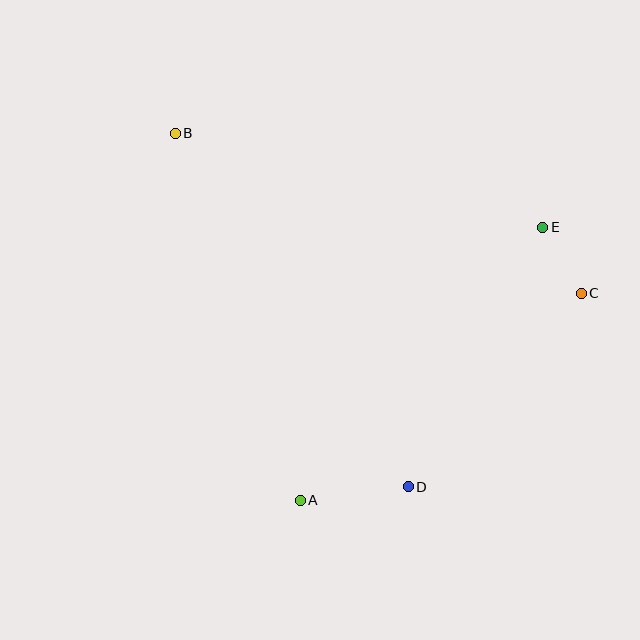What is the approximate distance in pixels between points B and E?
The distance between B and E is approximately 379 pixels.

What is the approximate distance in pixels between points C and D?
The distance between C and D is approximately 260 pixels.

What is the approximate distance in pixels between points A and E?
The distance between A and E is approximately 365 pixels.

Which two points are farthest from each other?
Points B and C are farthest from each other.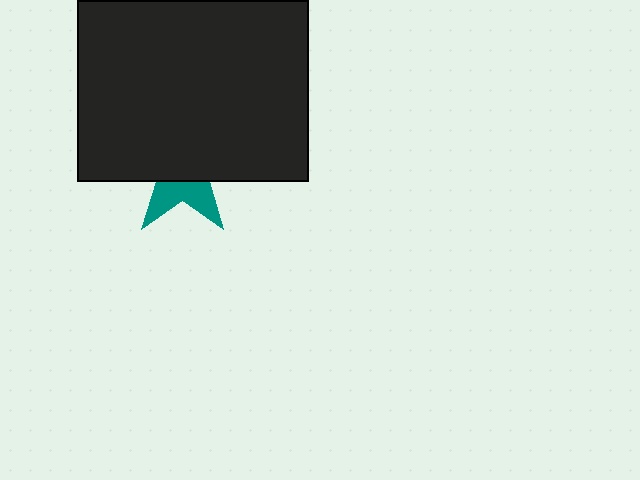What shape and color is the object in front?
The object in front is a black rectangle.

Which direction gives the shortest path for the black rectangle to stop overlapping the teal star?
Moving up gives the shortest separation.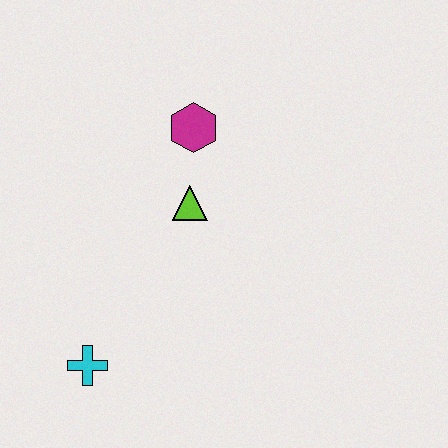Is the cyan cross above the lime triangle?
No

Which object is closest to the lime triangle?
The magenta hexagon is closest to the lime triangle.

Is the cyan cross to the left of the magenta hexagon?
Yes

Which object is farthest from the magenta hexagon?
The cyan cross is farthest from the magenta hexagon.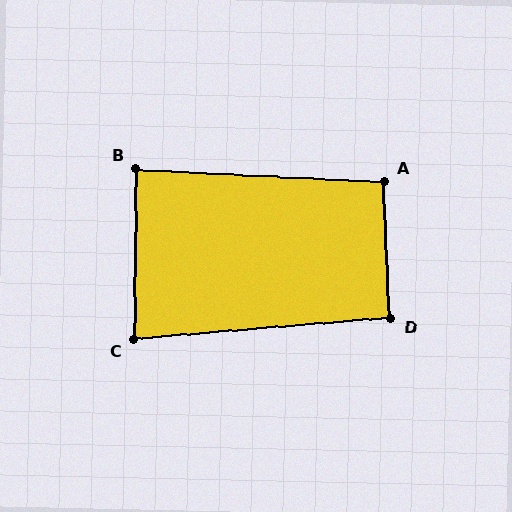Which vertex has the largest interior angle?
A, at approximately 95 degrees.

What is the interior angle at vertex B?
Approximately 88 degrees (approximately right).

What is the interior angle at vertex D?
Approximately 92 degrees (approximately right).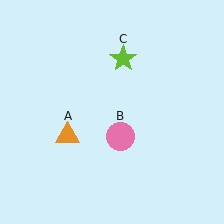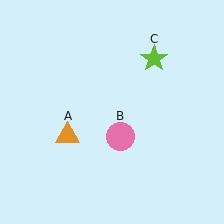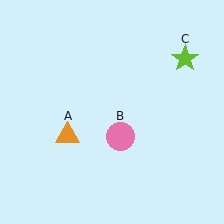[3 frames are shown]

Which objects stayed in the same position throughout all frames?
Orange triangle (object A) and pink circle (object B) remained stationary.